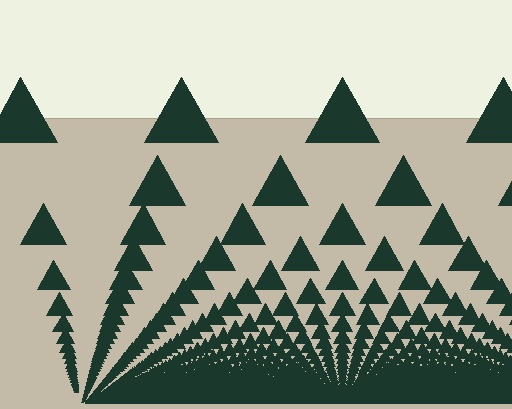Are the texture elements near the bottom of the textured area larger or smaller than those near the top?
Smaller. The gradient is inverted — elements near the bottom are smaller and denser.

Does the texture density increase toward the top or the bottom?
Density increases toward the bottom.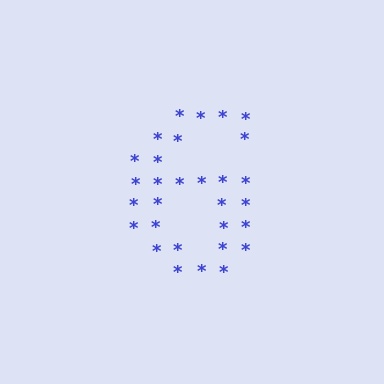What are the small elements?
The small elements are asterisks.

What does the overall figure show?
The overall figure shows the digit 6.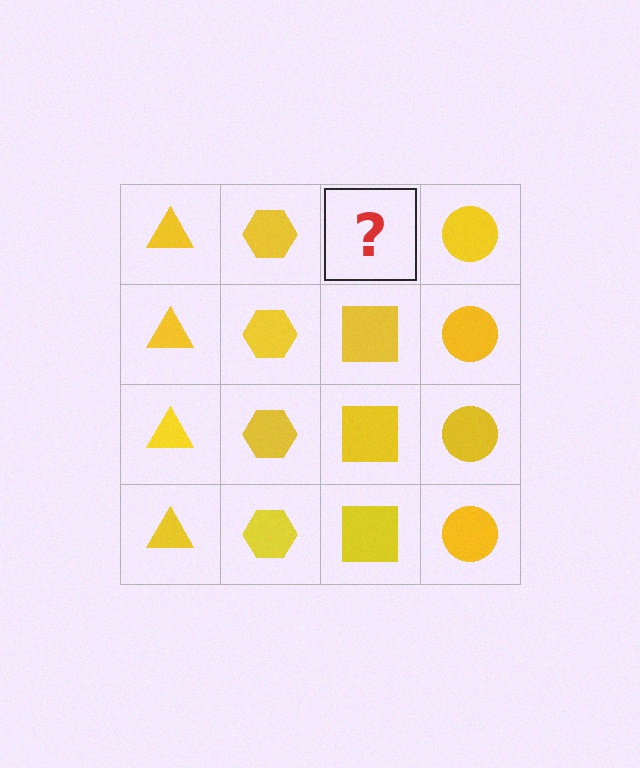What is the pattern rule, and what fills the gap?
The rule is that each column has a consistent shape. The gap should be filled with a yellow square.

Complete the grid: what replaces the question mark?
The question mark should be replaced with a yellow square.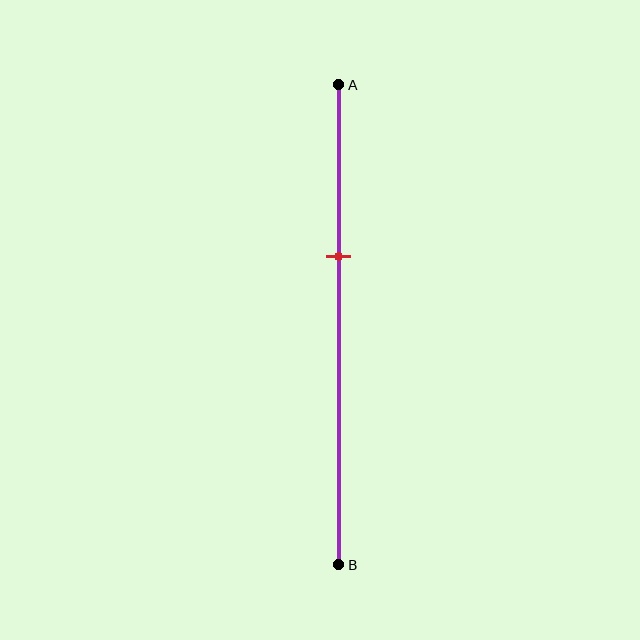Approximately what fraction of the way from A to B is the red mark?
The red mark is approximately 35% of the way from A to B.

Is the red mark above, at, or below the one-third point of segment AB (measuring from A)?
The red mark is approximately at the one-third point of segment AB.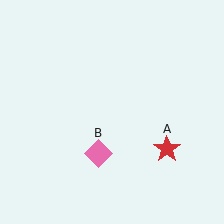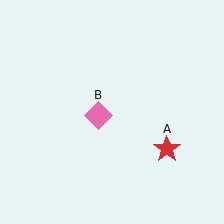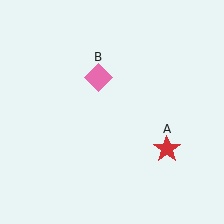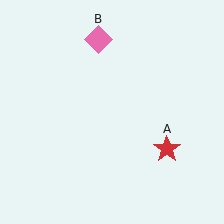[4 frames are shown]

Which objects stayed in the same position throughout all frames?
Red star (object A) remained stationary.